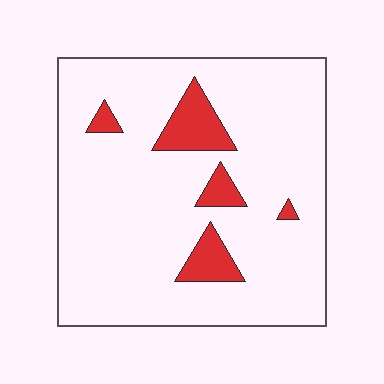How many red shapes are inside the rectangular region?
5.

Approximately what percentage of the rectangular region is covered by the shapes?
Approximately 10%.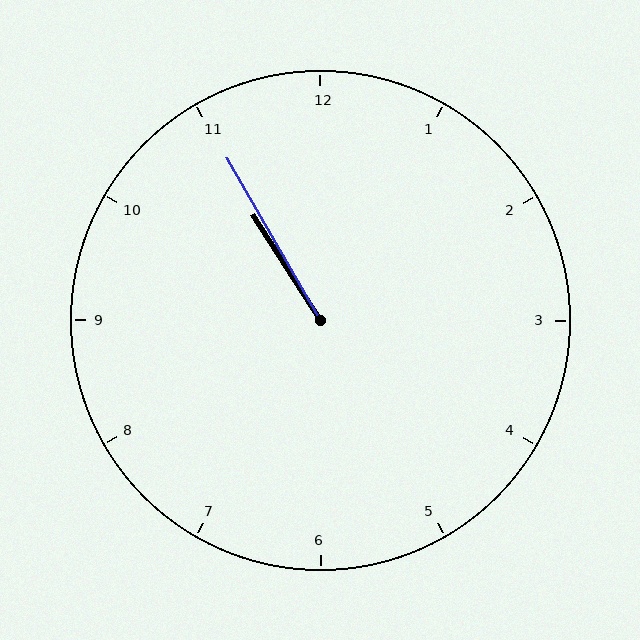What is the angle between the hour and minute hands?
Approximately 2 degrees.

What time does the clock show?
10:55.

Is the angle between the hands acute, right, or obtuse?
It is acute.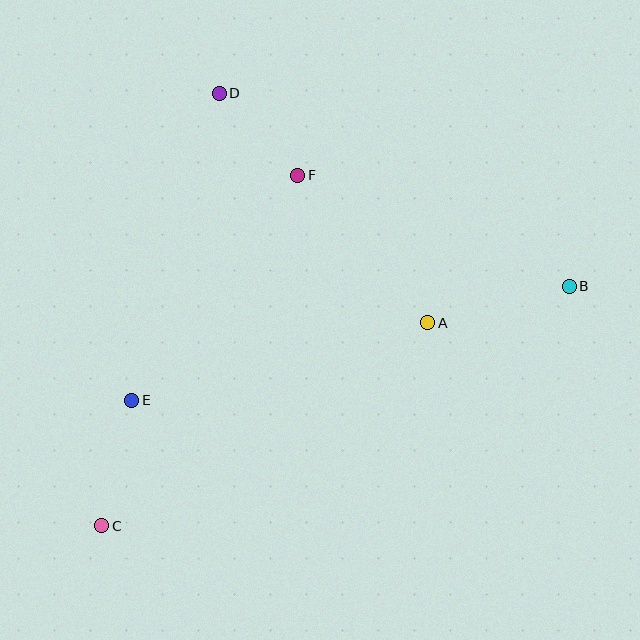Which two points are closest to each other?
Points D and F are closest to each other.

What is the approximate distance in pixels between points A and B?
The distance between A and B is approximately 146 pixels.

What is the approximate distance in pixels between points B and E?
The distance between B and E is approximately 452 pixels.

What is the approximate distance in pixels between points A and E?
The distance between A and E is approximately 306 pixels.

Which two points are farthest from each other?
Points B and C are farthest from each other.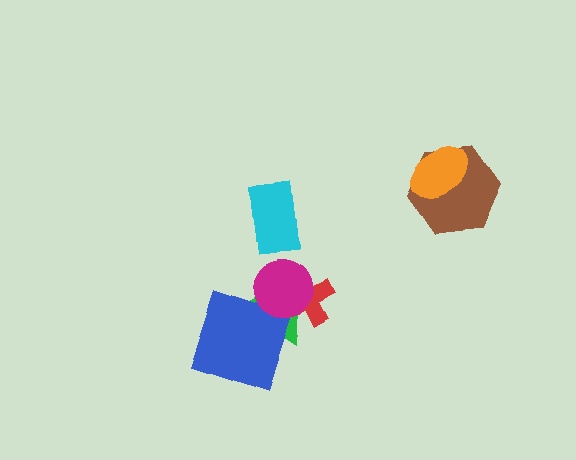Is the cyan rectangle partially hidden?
No, no other shape covers it.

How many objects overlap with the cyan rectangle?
0 objects overlap with the cyan rectangle.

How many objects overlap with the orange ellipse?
1 object overlaps with the orange ellipse.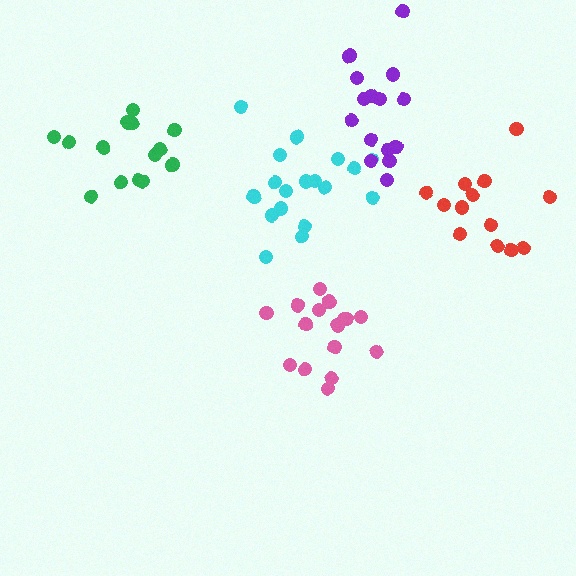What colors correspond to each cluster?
The clusters are colored: pink, red, cyan, purple, green.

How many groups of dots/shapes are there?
There are 5 groups.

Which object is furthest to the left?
The green cluster is leftmost.